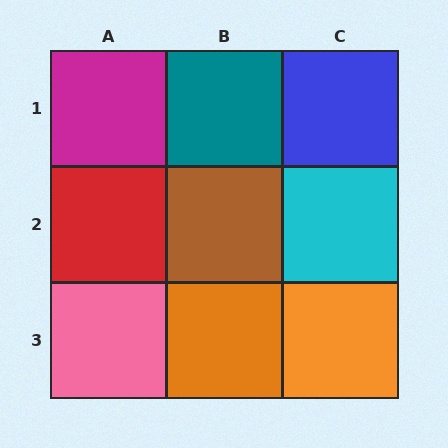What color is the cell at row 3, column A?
Pink.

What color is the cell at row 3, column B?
Orange.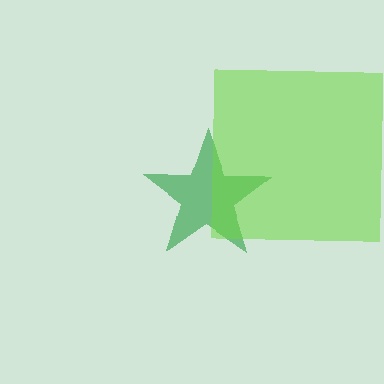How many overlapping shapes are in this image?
There are 2 overlapping shapes in the image.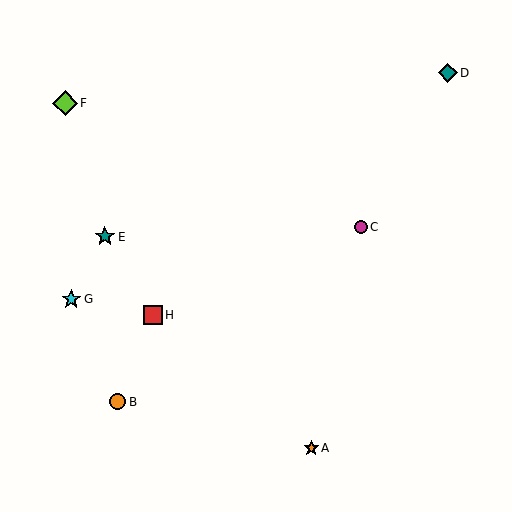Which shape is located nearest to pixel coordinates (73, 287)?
The cyan star (labeled G) at (71, 299) is nearest to that location.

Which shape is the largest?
The lime diamond (labeled F) is the largest.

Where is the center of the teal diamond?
The center of the teal diamond is at (448, 73).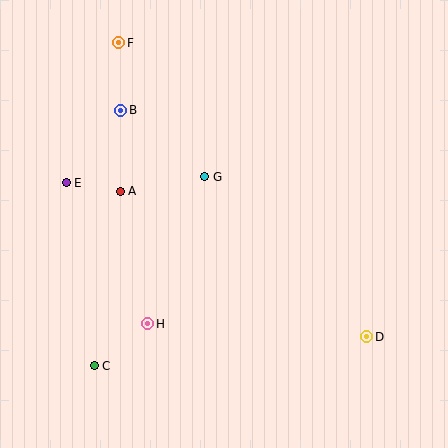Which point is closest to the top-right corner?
Point G is closest to the top-right corner.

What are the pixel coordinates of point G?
Point G is at (205, 177).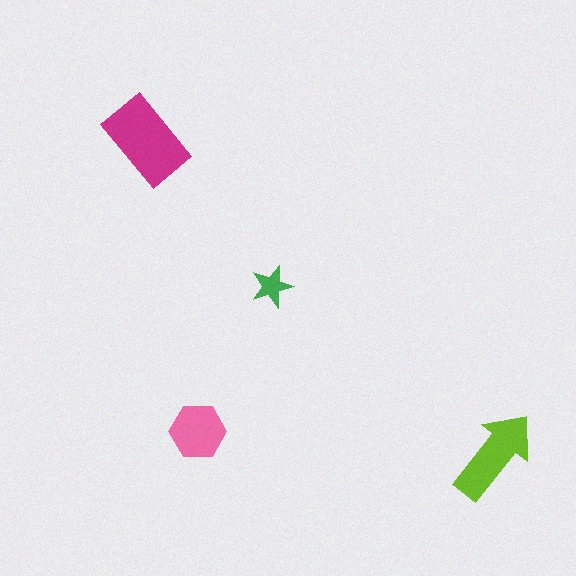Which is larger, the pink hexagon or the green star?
The pink hexagon.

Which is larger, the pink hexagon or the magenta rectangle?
The magenta rectangle.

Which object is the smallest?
The green star.